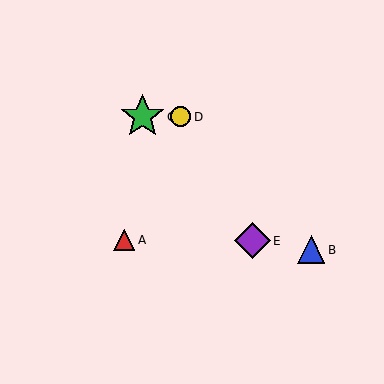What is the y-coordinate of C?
Object C is at y≈117.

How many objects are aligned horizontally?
2 objects (C, D) are aligned horizontally.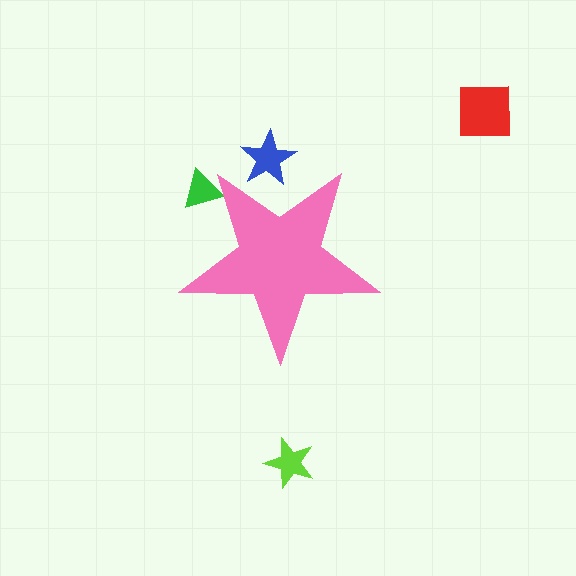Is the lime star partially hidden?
No, the lime star is fully visible.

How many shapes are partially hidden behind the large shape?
2 shapes are partially hidden.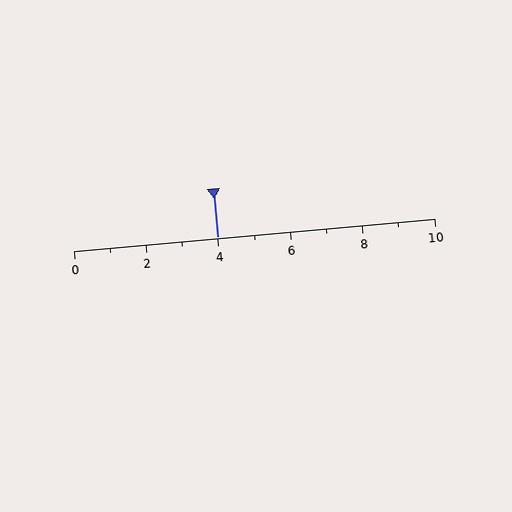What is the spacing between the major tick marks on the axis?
The major ticks are spaced 2 apart.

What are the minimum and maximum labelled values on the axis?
The axis runs from 0 to 10.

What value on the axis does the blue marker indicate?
The marker indicates approximately 4.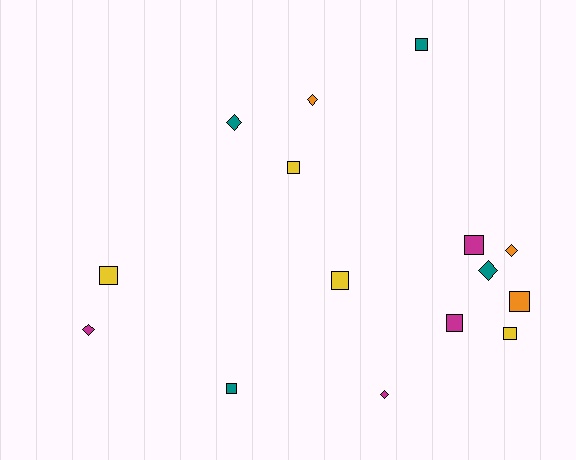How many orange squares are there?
There is 1 orange square.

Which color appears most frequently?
Yellow, with 4 objects.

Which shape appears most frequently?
Square, with 9 objects.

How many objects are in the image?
There are 15 objects.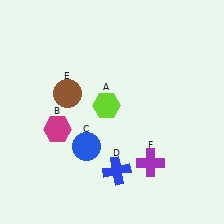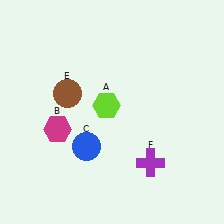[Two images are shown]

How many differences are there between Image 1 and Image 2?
There is 1 difference between the two images.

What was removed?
The blue cross (D) was removed in Image 2.